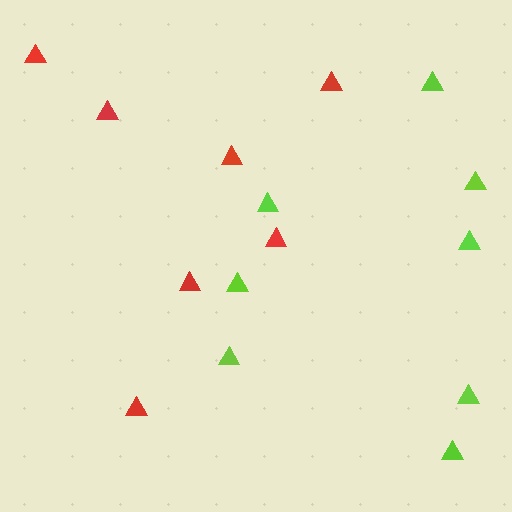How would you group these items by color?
There are 2 groups: one group of red triangles (7) and one group of lime triangles (8).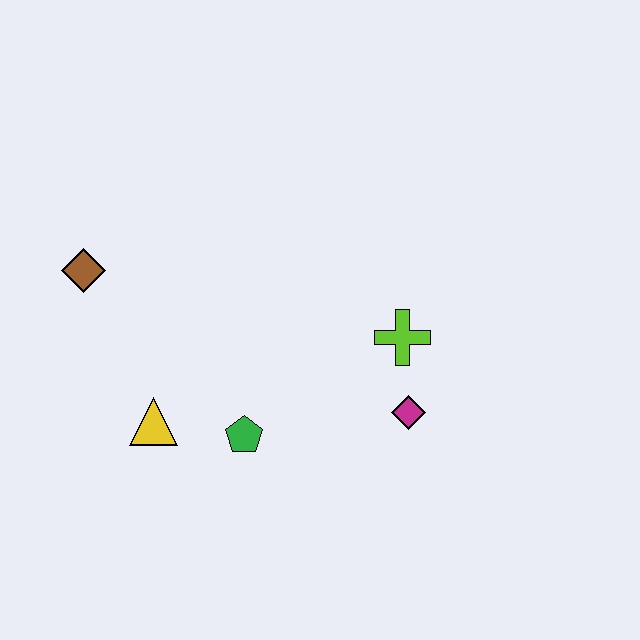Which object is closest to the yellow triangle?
The green pentagon is closest to the yellow triangle.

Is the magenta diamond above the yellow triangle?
Yes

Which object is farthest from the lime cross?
The brown diamond is farthest from the lime cross.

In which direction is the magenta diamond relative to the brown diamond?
The magenta diamond is to the right of the brown diamond.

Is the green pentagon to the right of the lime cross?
No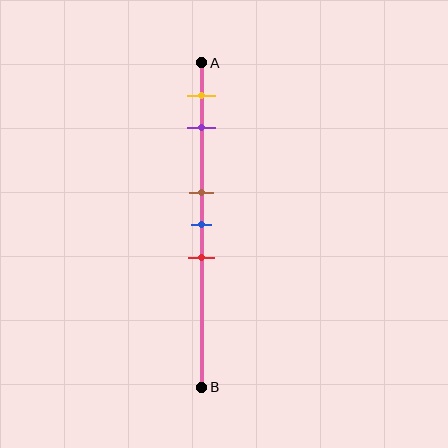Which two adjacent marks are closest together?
The brown and blue marks are the closest adjacent pair.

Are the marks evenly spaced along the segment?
No, the marks are not evenly spaced.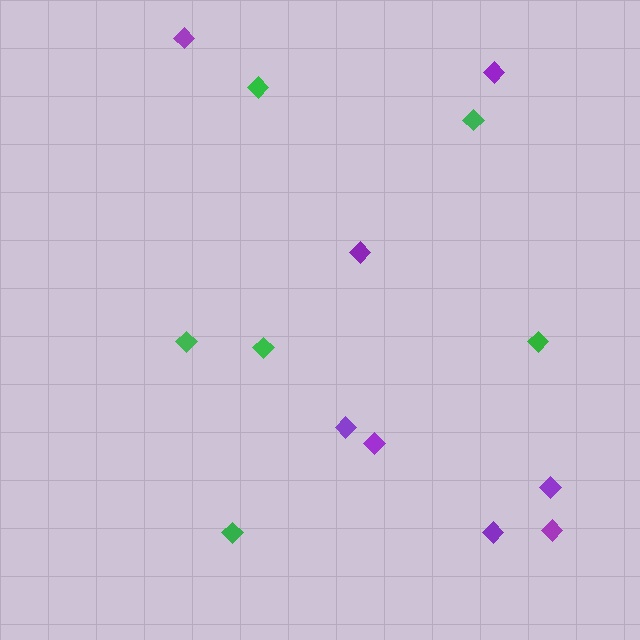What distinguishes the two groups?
There are 2 groups: one group of purple diamonds (8) and one group of green diamonds (6).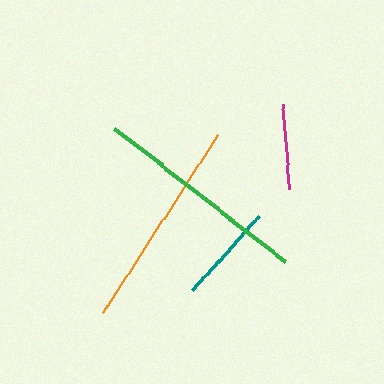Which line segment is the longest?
The green line is the longest at approximately 216 pixels.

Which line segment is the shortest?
The magenta line is the shortest at approximately 85 pixels.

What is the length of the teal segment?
The teal segment is approximately 100 pixels long.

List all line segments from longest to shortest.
From longest to shortest: green, orange, teal, magenta.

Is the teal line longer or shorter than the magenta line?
The teal line is longer than the magenta line.